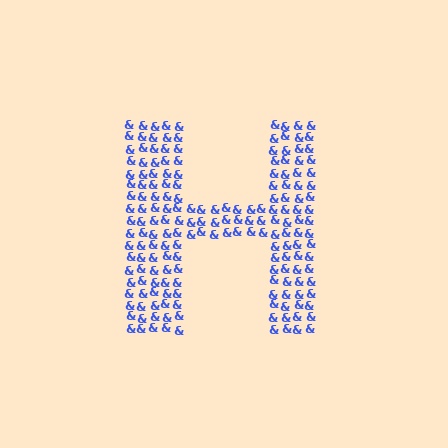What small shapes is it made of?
It is made of small ampersands.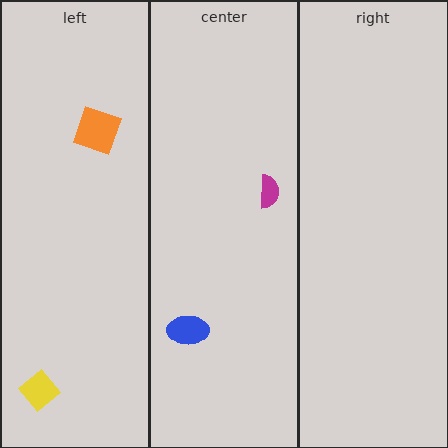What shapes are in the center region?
The blue ellipse, the magenta semicircle.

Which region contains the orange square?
The left region.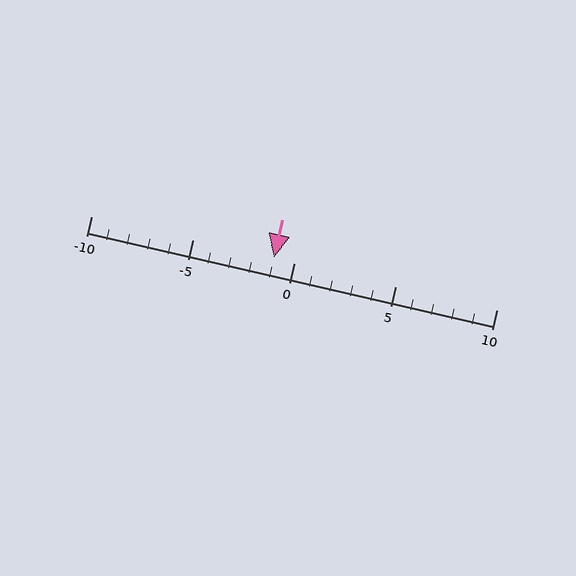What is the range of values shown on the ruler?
The ruler shows values from -10 to 10.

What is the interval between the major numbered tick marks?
The major tick marks are spaced 5 units apart.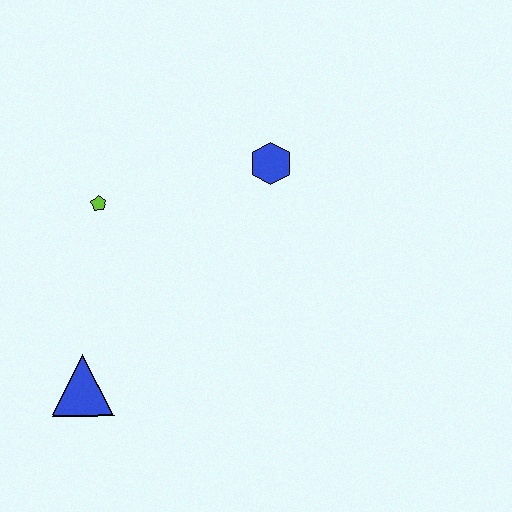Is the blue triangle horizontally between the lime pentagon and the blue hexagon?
No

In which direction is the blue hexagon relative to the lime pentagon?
The blue hexagon is to the right of the lime pentagon.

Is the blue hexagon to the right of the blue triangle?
Yes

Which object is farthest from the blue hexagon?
The blue triangle is farthest from the blue hexagon.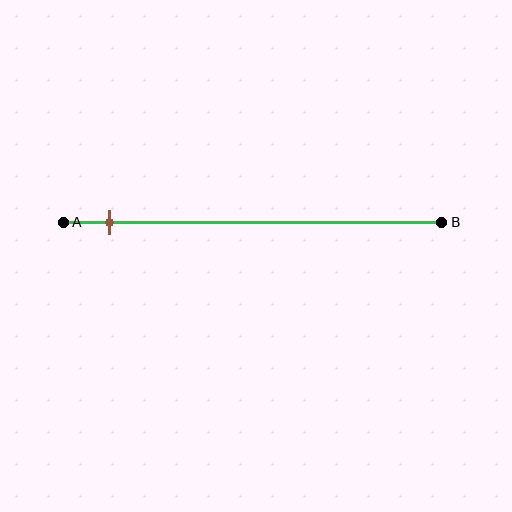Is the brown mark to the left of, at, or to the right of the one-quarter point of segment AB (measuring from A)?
The brown mark is to the left of the one-quarter point of segment AB.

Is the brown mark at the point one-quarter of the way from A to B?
No, the mark is at about 10% from A, not at the 25% one-quarter point.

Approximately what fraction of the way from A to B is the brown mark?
The brown mark is approximately 10% of the way from A to B.